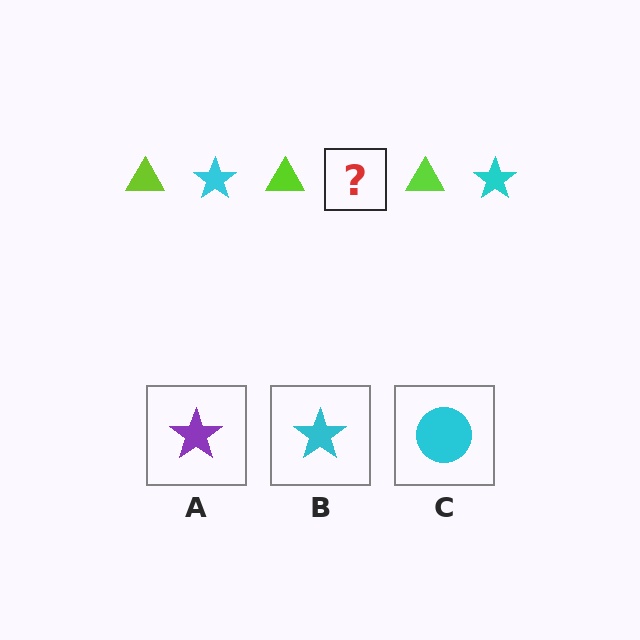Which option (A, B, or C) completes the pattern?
B.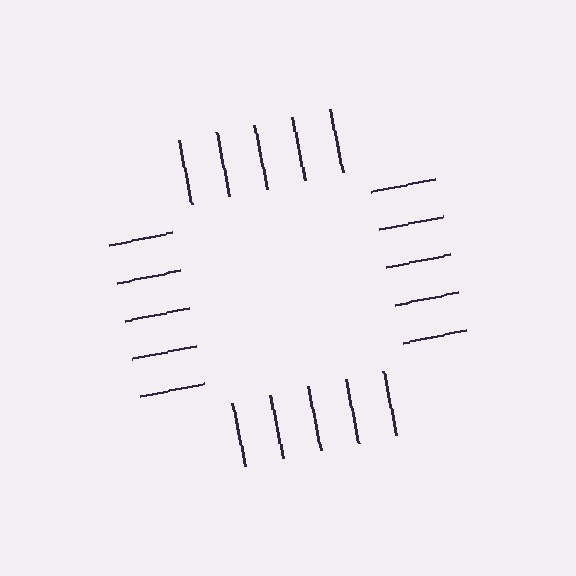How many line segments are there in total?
20 — 5 along each of the 4 edges.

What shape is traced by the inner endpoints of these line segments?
An illusory square — the line segments terminate on its edges but no continuous stroke is drawn.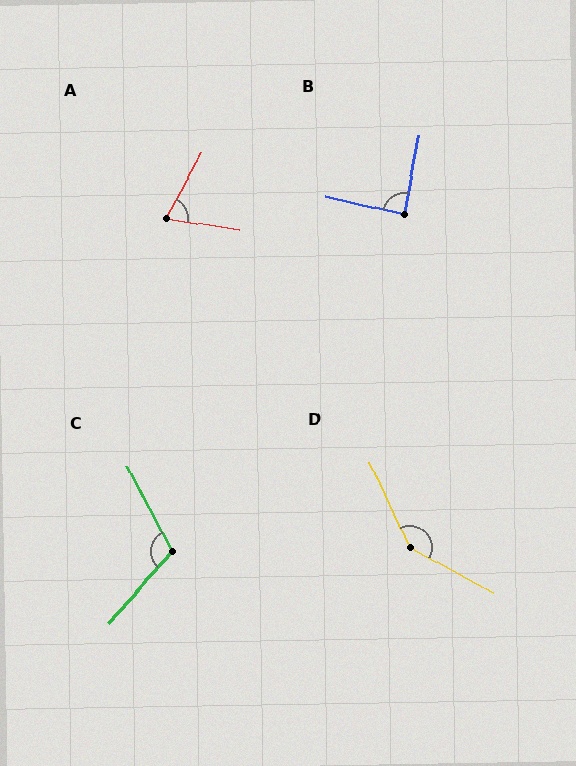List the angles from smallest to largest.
A (70°), B (88°), C (111°), D (143°).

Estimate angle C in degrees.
Approximately 111 degrees.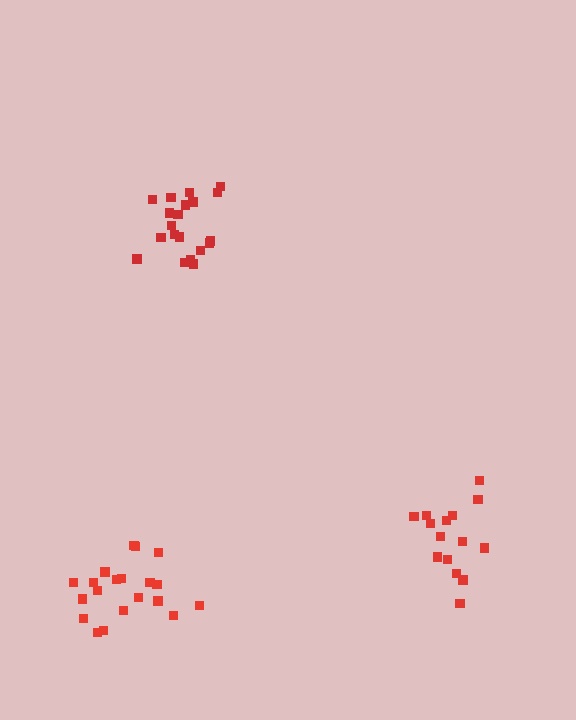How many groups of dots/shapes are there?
There are 3 groups.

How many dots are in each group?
Group 1: 20 dots, Group 2: 20 dots, Group 3: 16 dots (56 total).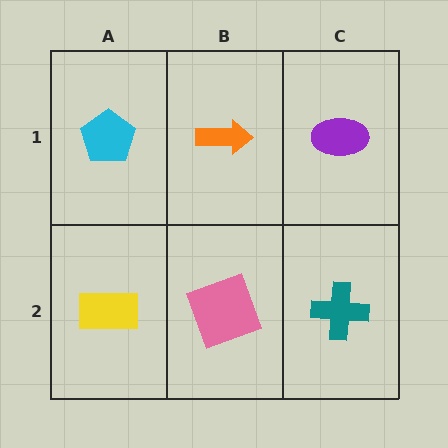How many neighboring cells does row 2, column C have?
2.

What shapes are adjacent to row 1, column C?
A teal cross (row 2, column C), an orange arrow (row 1, column B).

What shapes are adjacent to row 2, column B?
An orange arrow (row 1, column B), a yellow rectangle (row 2, column A), a teal cross (row 2, column C).